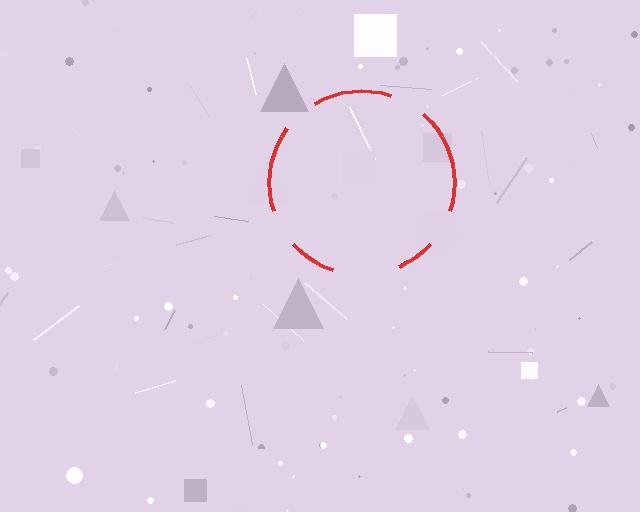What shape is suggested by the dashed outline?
The dashed outline suggests a circle.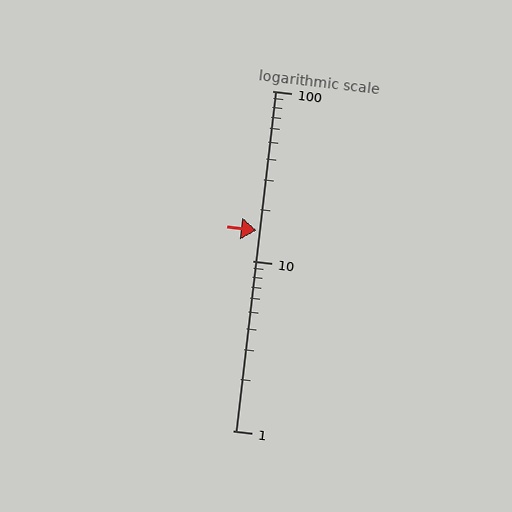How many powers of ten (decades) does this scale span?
The scale spans 2 decades, from 1 to 100.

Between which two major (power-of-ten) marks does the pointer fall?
The pointer is between 10 and 100.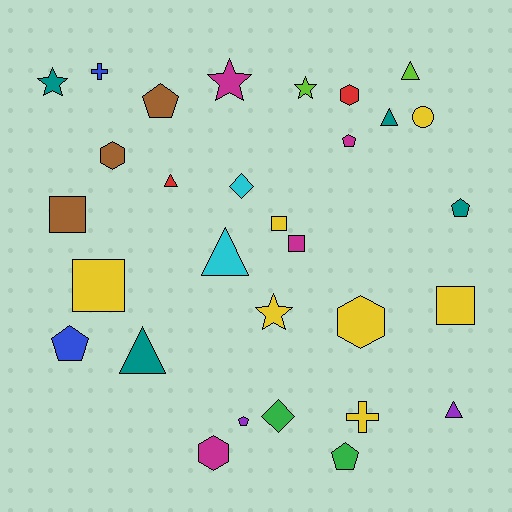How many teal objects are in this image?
There are 4 teal objects.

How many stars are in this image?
There are 4 stars.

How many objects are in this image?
There are 30 objects.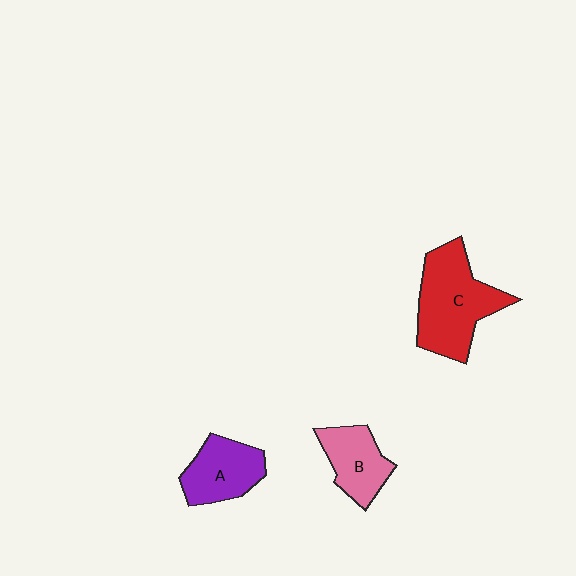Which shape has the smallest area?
Shape B (pink).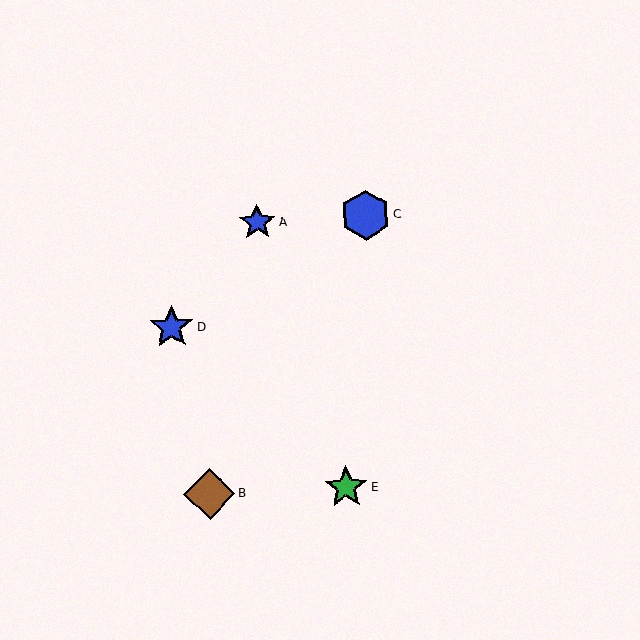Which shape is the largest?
The brown diamond (labeled B) is the largest.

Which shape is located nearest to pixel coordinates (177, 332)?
The blue star (labeled D) at (171, 327) is nearest to that location.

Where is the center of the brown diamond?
The center of the brown diamond is at (209, 494).